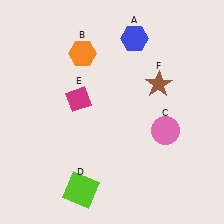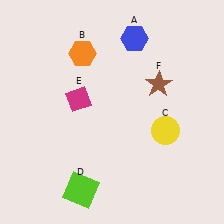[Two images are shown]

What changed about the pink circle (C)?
In Image 1, C is pink. In Image 2, it changed to yellow.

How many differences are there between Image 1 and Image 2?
There is 1 difference between the two images.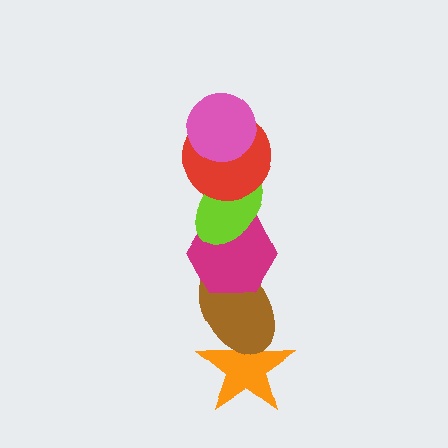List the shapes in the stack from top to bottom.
From top to bottom: the pink circle, the red circle, the lime ellipse, the magenta hexagon, the brown ellipse, the orange star.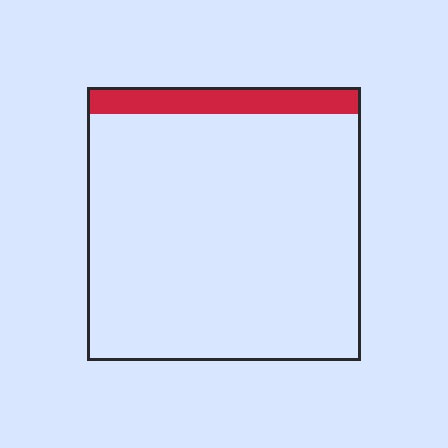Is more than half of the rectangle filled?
No.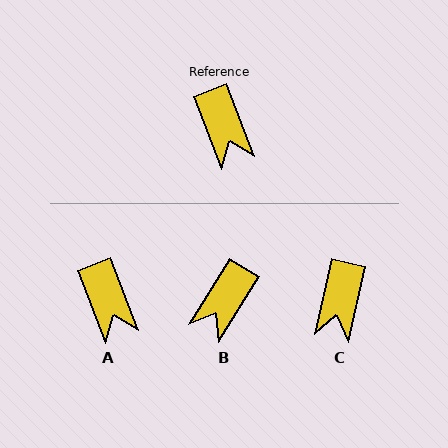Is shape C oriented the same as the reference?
No, it is off by about 34 degrees.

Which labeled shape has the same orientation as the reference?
A.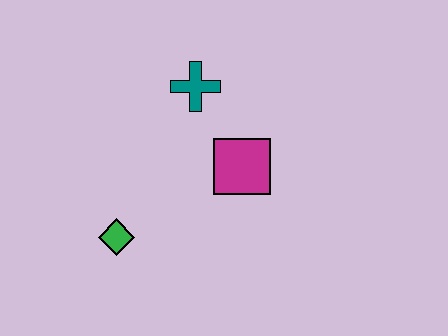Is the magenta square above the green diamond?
Yes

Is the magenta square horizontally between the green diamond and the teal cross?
No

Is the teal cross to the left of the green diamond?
No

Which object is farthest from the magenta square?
The green diamond is farthest from the magenta square.